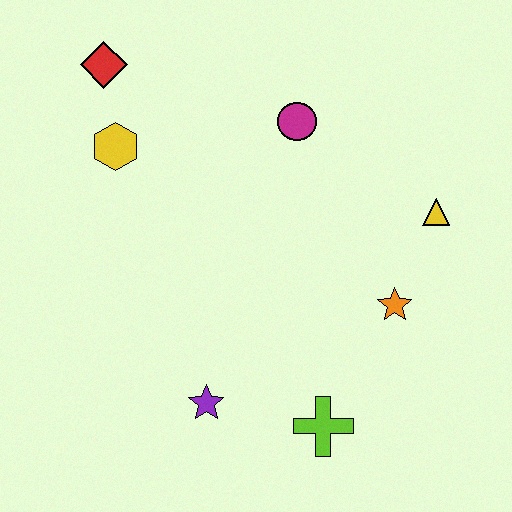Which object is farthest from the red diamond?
The lime cross is farthest from the red diamond.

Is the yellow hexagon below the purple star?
No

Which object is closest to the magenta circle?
The yellow triangle is closest to the magenta circle.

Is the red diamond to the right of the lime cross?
No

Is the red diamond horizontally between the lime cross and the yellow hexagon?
No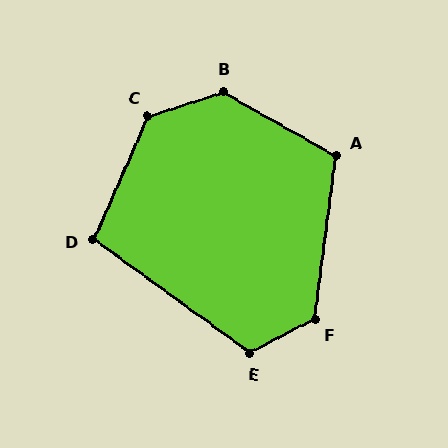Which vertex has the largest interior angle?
B, at approximately 133 degrees.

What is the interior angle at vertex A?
Approximately 112 degrees (obtuse).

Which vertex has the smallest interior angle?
D, at approximately 102 degrees.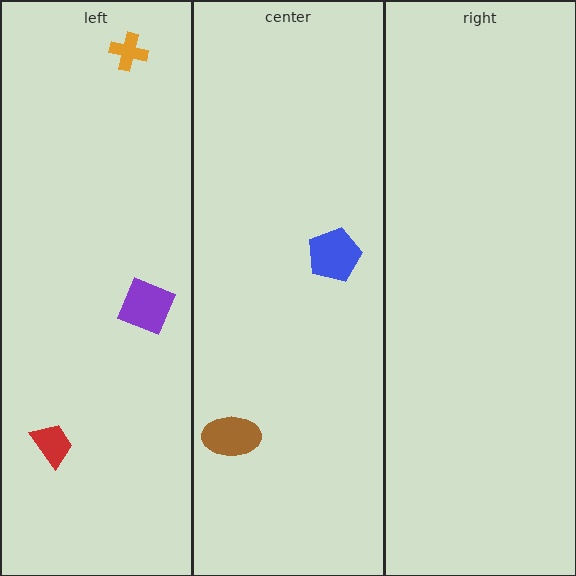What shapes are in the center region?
The blue pentagon, the brown ellipse.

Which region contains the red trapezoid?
The left region.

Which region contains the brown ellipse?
The center region.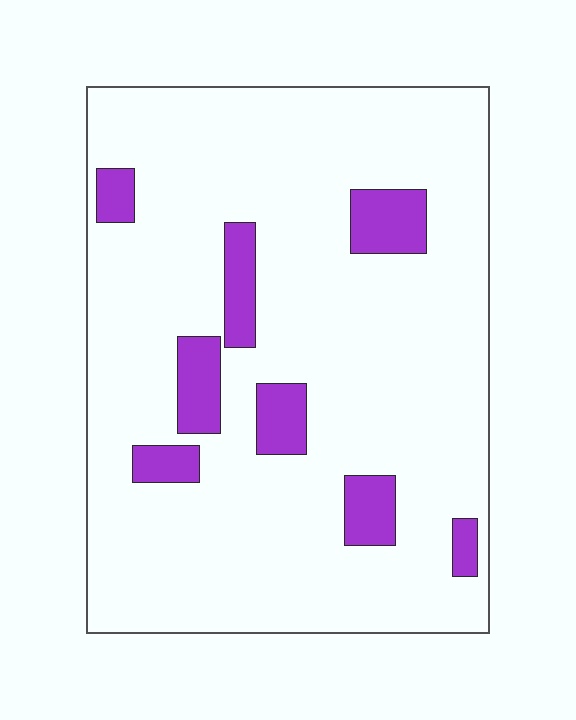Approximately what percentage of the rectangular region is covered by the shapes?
Approximately 10%.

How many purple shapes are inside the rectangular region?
8.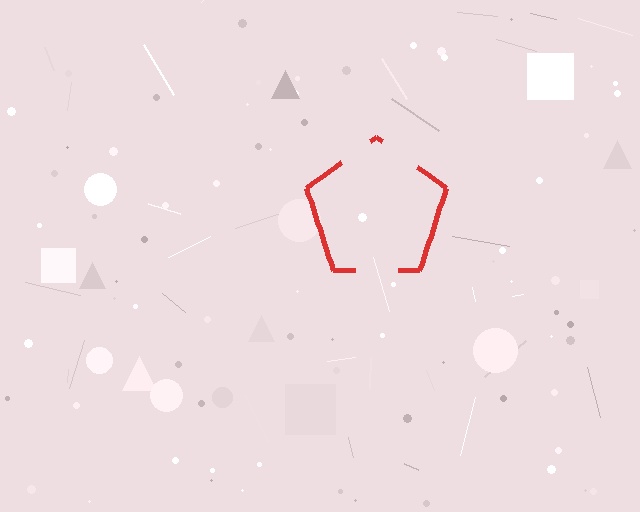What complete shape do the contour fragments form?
The contour fragments form a pentagon.